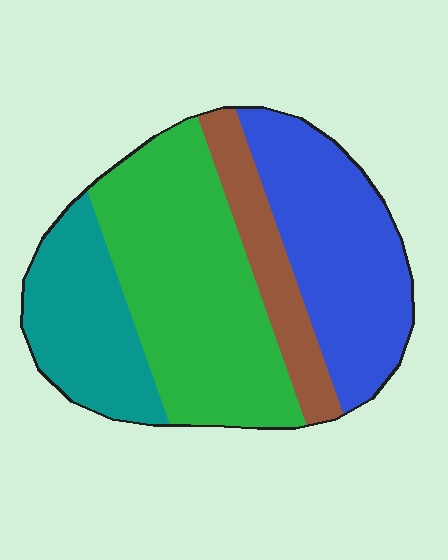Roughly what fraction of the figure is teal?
Teal covers around 20% of the figure.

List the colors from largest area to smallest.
From largest to smallest: green, blue, teal, brown.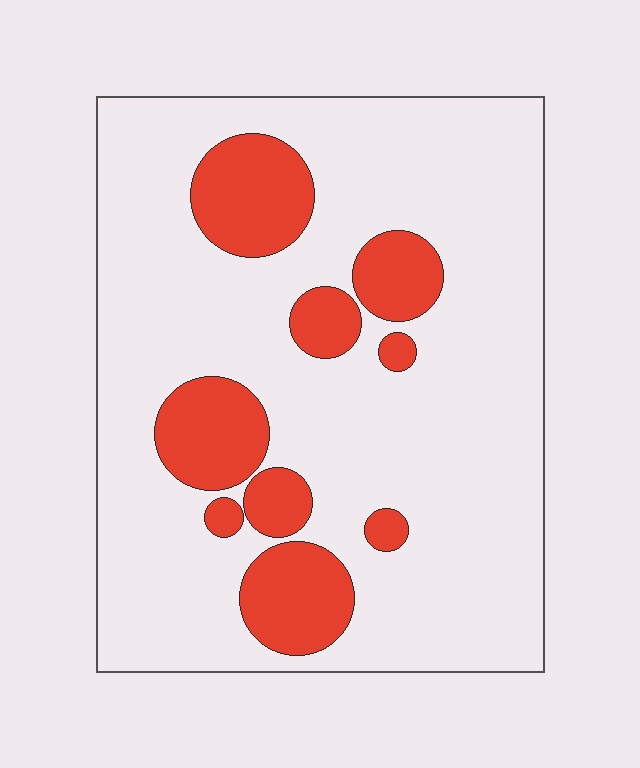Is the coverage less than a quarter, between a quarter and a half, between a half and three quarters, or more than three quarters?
Less than a quarter.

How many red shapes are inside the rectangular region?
9.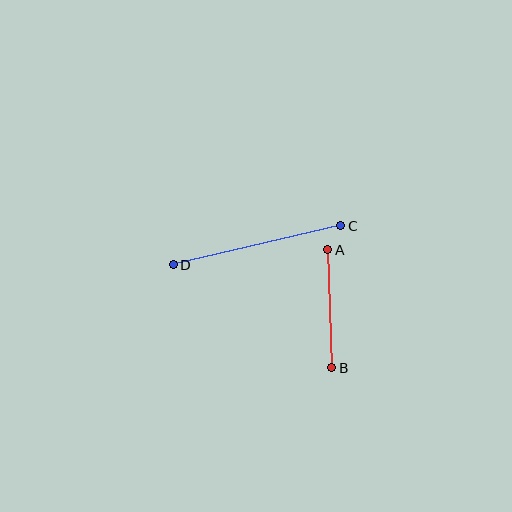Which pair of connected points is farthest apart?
Points C and D are farthest apart.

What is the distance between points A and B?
The distance is approximately 118 pixels.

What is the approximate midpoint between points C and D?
The midpoint is at approximately (257, 245) pixels.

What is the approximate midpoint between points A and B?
The midpoint is at approximately (330, 309) pixels.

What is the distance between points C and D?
The distance is approximately 172 pixels.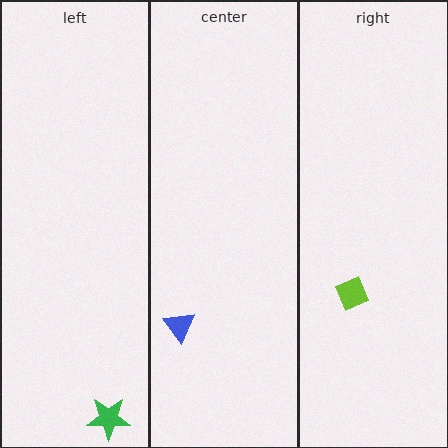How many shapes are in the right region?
1.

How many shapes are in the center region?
1.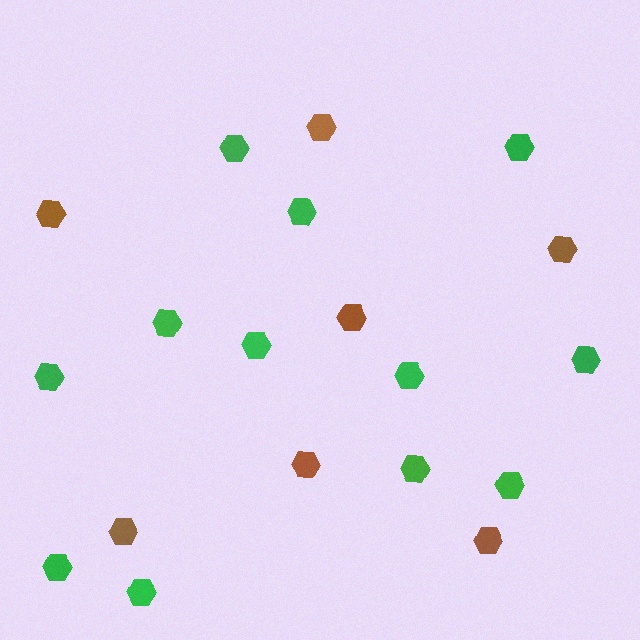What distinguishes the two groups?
There are 2 groups: one group of green hexagons (12) and one group of brown hexagons (7).